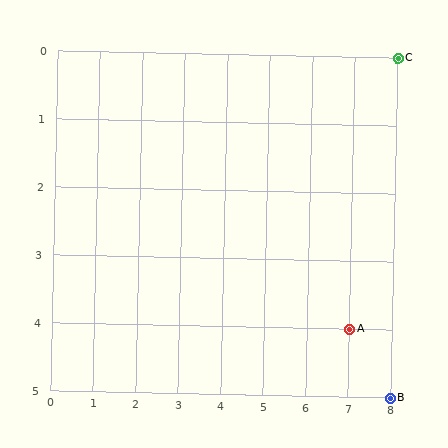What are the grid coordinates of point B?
Point B is at grid coordinates (8, 5).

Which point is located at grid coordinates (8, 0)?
Point C is at (8, 0).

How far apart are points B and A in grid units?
Points B and A are 1 column and 1 row apart (about 1.4 grid units diagonally).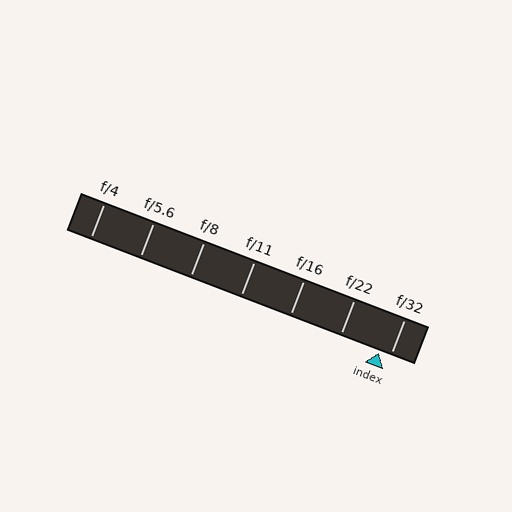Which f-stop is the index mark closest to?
The index mark is closest to f/32.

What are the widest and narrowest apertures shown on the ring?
The widest aperture shown is f/4 and the narrowest is f/32.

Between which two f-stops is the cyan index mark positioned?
The index mark is between f/22 and f/32.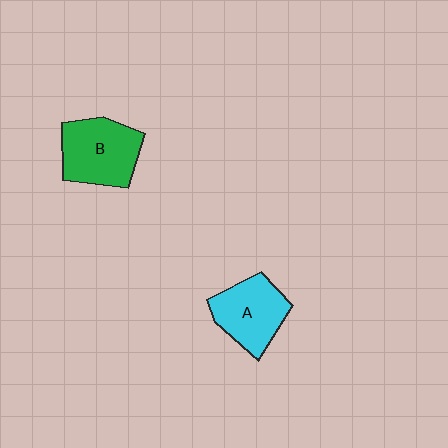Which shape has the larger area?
Shape B (green).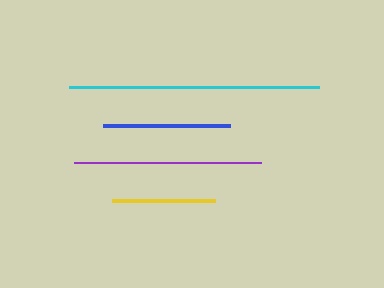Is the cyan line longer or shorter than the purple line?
The cyan line is longer than the purple line.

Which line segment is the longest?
The cyan line is the longest at approximately 250 pixels.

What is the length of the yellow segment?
The yellow segment is approximately 102 pixels long.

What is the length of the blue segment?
The blue segment is approximately 127 pixels long.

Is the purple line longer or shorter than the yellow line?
The purple line is longer than the yellow line.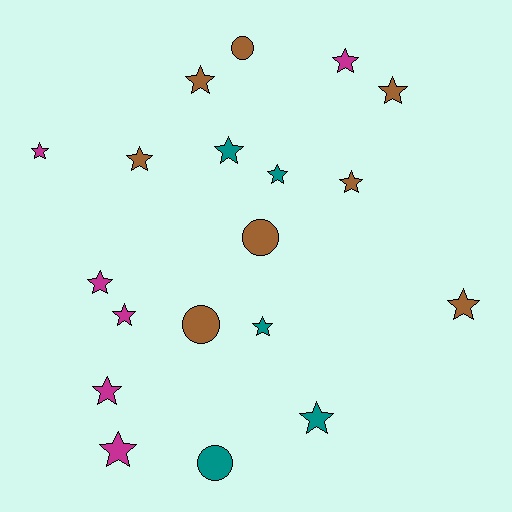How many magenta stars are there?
There are 6 magenta stars.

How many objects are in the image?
There are 19 objects.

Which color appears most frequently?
Brown, with 8 objects.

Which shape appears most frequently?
Star, with 15 objects.